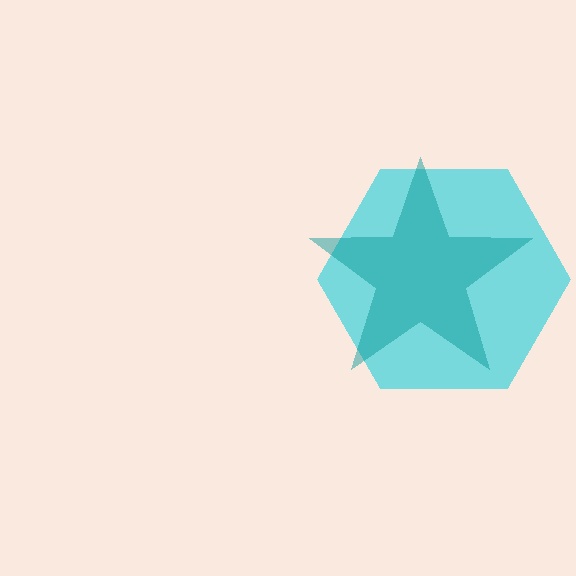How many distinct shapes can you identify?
There are 2 distinct shapes: a cyan hexagon, a teal star.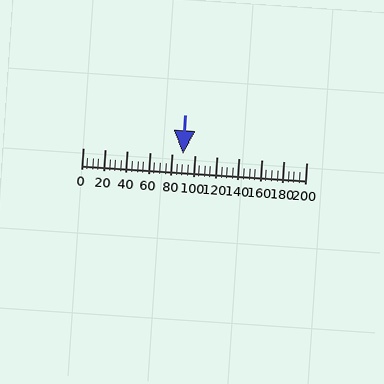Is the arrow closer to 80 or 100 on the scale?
The arrow is closer to 100.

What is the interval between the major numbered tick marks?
The major tick marks are spaced 20 units apart.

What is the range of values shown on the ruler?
The ruler shows values from 0 to 200.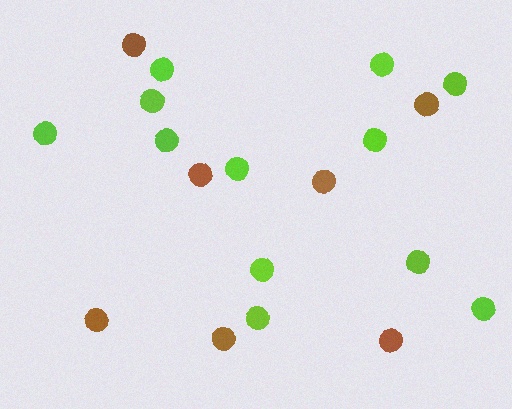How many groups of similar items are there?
There are 2 groups: one group of brown circles (7) and one group of lime circles (12).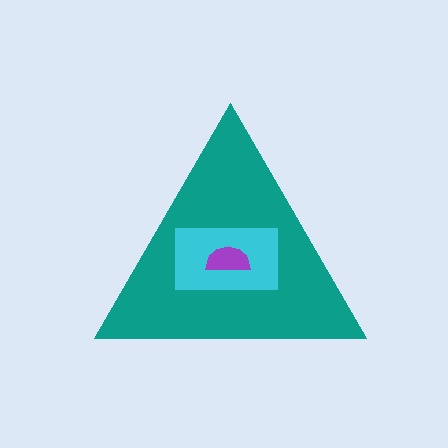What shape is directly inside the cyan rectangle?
The purple semicircle.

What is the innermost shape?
The purple semicircle.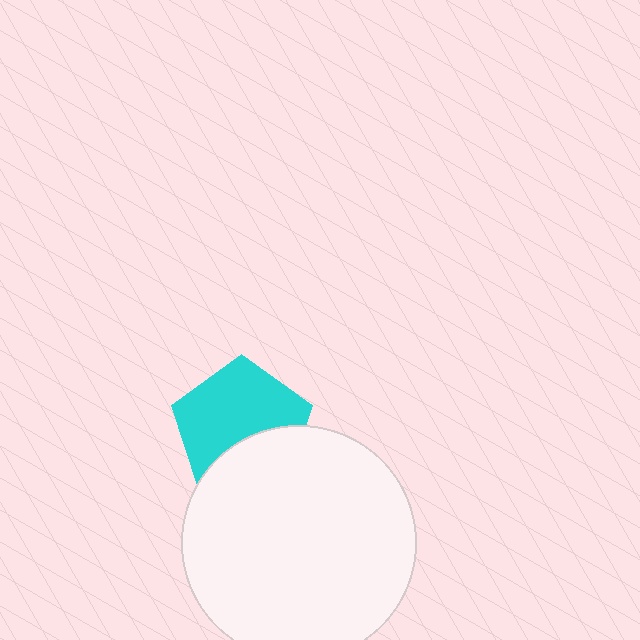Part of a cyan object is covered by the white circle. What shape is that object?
It is a pentagon.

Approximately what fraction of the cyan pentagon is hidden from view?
Roughly 35% of the cyan pentagon is hidden behind the white circle.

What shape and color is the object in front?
The object in front is a white circle.